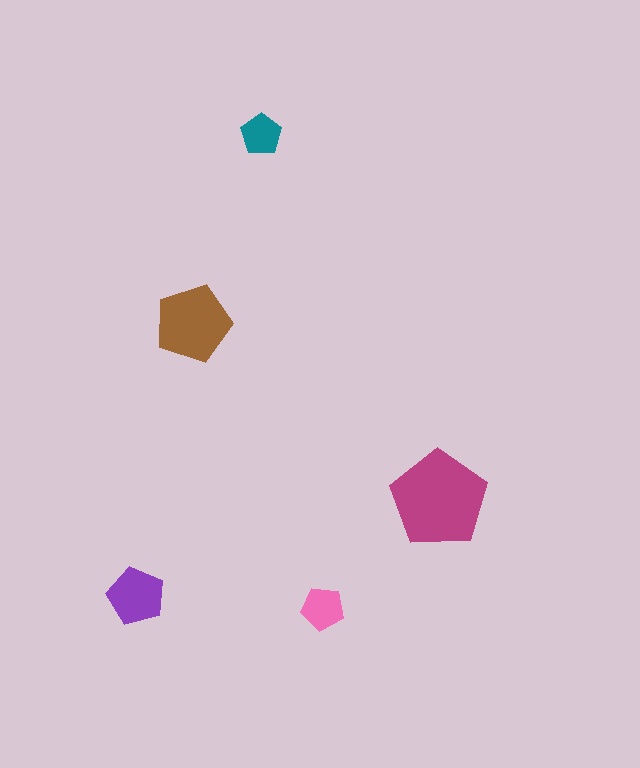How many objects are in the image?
There are 5 objects in the image.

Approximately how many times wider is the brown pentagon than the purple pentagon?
About 1.5 times wider.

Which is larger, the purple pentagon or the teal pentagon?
The purple one.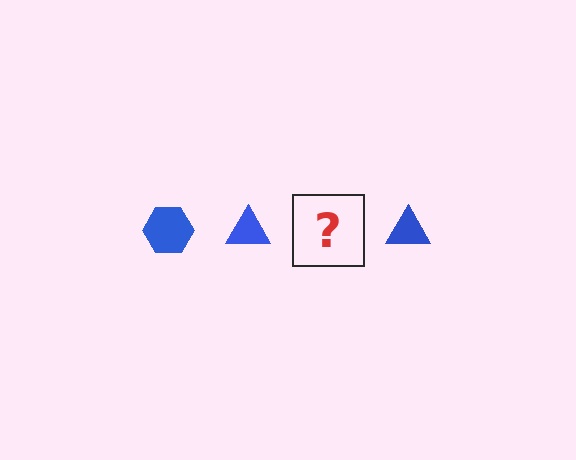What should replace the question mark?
The question mark should be replaced with a blue hexagon.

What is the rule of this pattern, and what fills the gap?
The rule is that the pattern cycles through hexagon, triangle shapes in blue. The gap should be filled with a blue hexagon.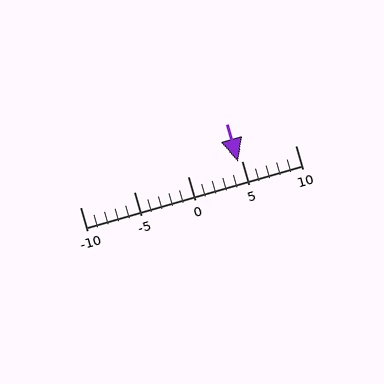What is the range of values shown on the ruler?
The ruler shows values from -10 to 10.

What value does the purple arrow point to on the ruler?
The purple arrow points to approximately 5.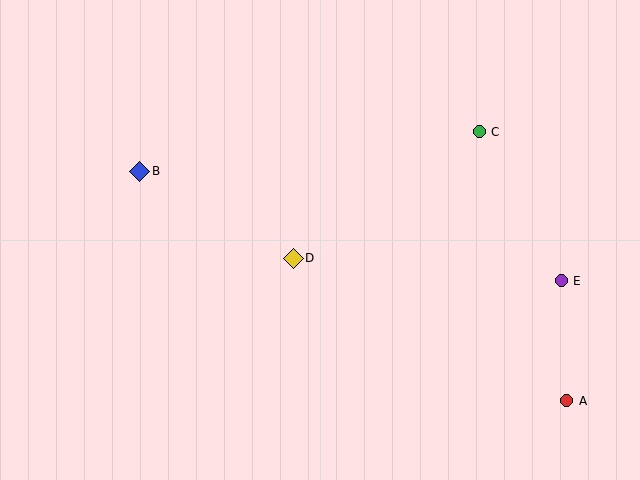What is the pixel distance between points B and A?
The distance between B and A is 485 pixels.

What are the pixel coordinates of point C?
Point C is at (479, 132).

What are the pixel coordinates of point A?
Point A is at (567, 401).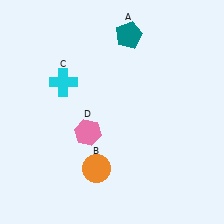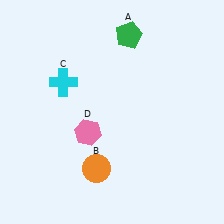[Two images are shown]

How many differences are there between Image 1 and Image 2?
There is 1 difference between the two images.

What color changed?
The pentagon (A) changed from teal in Image 1 to green in Image 2.